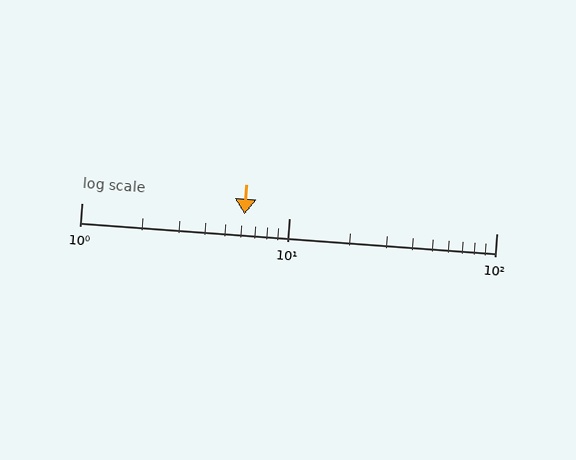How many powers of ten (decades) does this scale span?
The scale spans 2 decades, from 1 to 100.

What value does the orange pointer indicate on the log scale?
The pointer indicates approximately 6.1.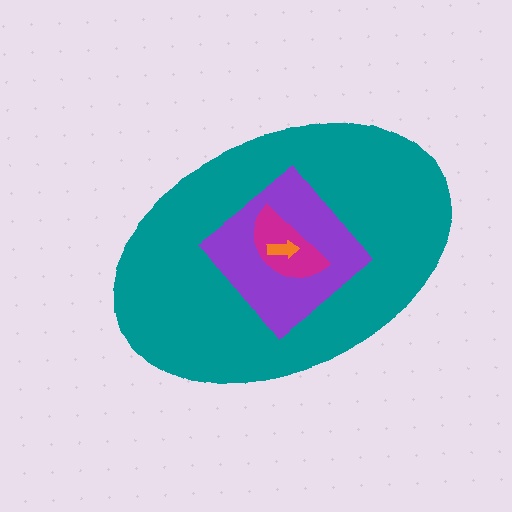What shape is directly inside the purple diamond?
The magenta semicircle.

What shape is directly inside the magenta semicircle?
The orange arrow.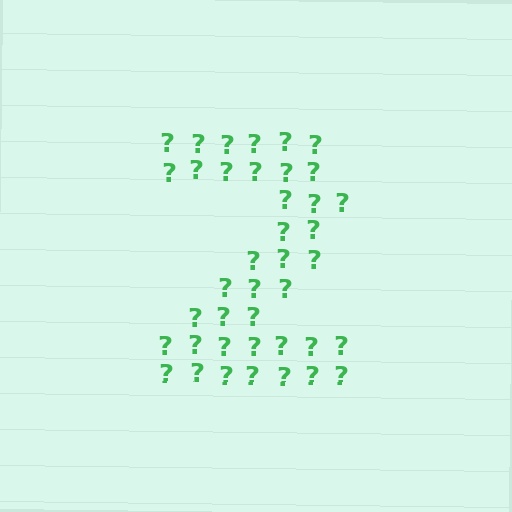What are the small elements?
The small elements are question marks.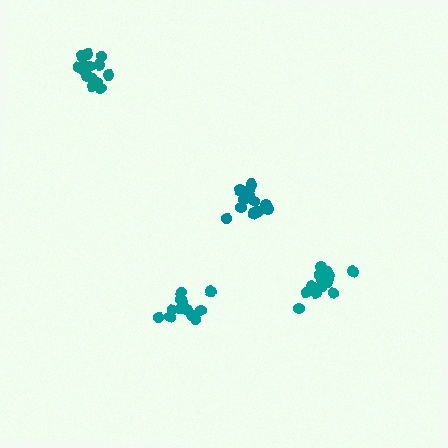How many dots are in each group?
Group 1: 15 dots, Group 2: 12 dots, Group 3: 14 dots, Group 4: 13 dots (54 total).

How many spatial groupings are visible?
There are 4 spatial groupings.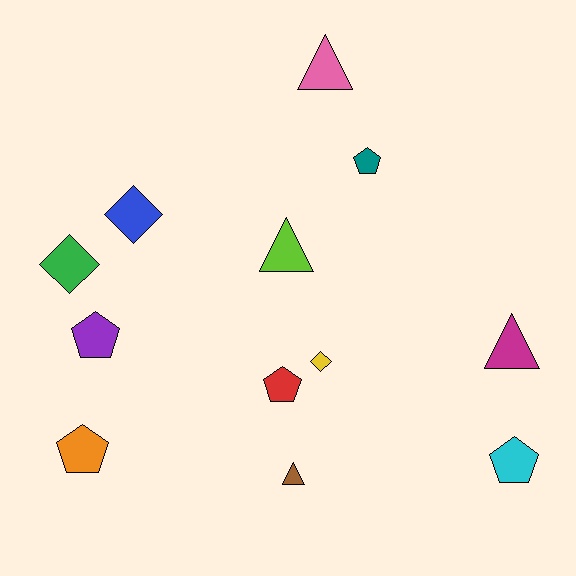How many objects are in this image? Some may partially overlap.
There are 12 objects.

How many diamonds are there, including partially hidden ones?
There are 3 diamonds.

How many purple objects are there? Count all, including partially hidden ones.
There is 1 purple object.